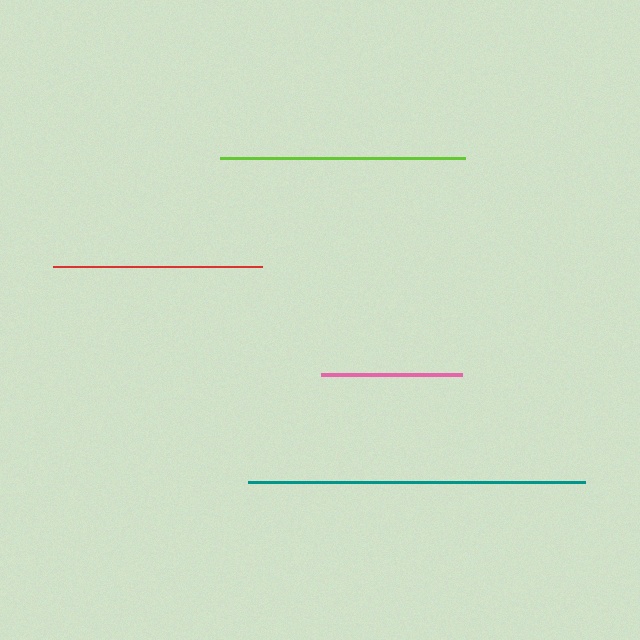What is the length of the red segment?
The red segment is approximately 209 pixels long.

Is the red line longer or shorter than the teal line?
The teal line is longer than the red line.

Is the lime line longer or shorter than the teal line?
The teal line is longer than the lime line.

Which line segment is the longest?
The teal line is the longest at approximately 337 pixels.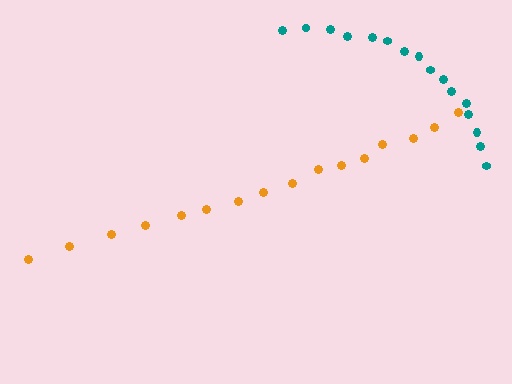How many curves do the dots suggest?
There are 2 distinct paths.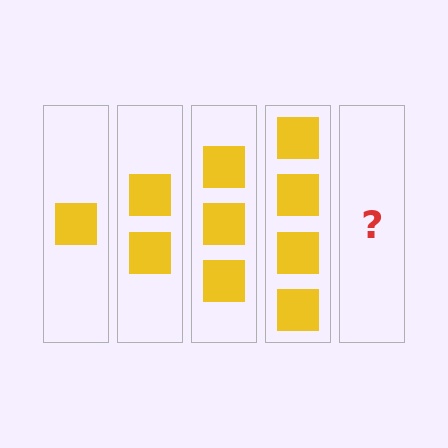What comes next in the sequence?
The next element should be 5 squares.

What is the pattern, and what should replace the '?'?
The pattern is that each step adds one more square. The '?' should be 5 squares.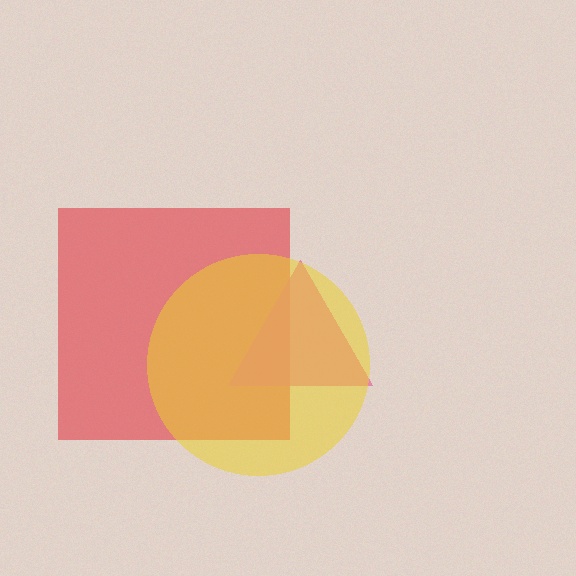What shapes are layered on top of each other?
The layered shapes are: a red square, a pink triangle, a yellow circle.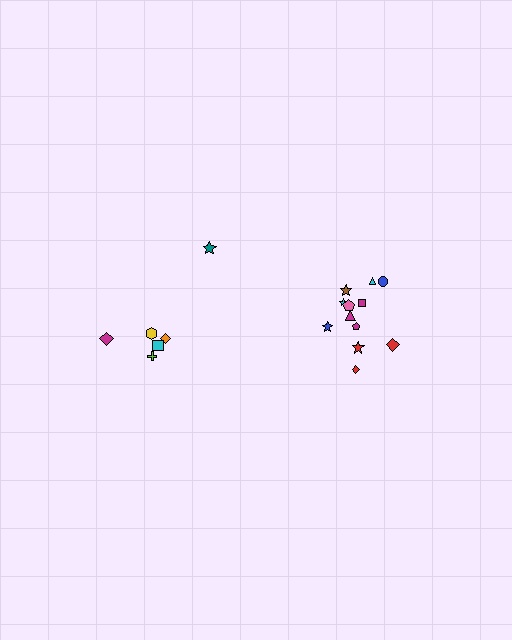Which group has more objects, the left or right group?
The right group.